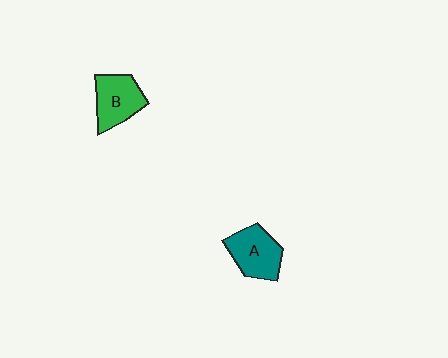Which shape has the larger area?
Shape A (teal).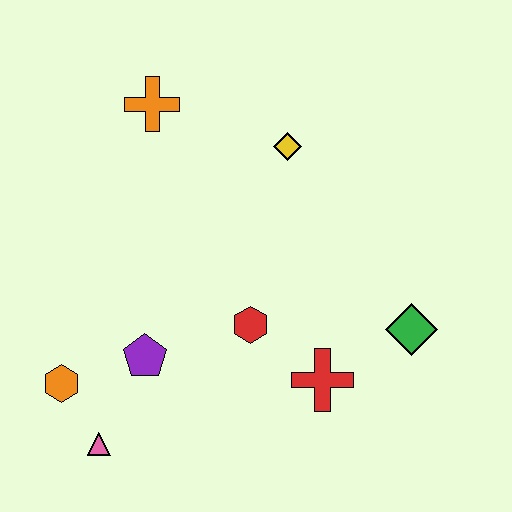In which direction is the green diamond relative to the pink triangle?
The green diamond is to the right of the pink triangle.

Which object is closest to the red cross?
The red hexagon is closest to the red cross.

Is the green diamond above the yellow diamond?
No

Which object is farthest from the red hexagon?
The orange cross is farthest from the red hexagon.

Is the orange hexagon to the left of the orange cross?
Yes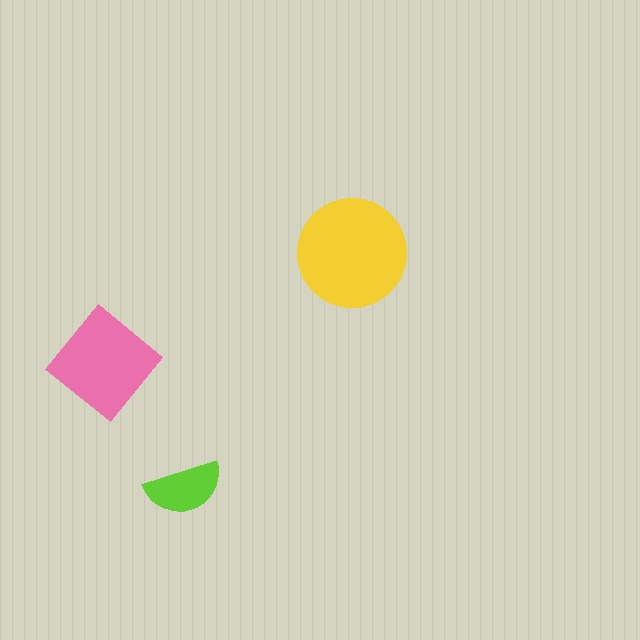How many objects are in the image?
There are 3 objects in the image.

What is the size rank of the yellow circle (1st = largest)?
1st.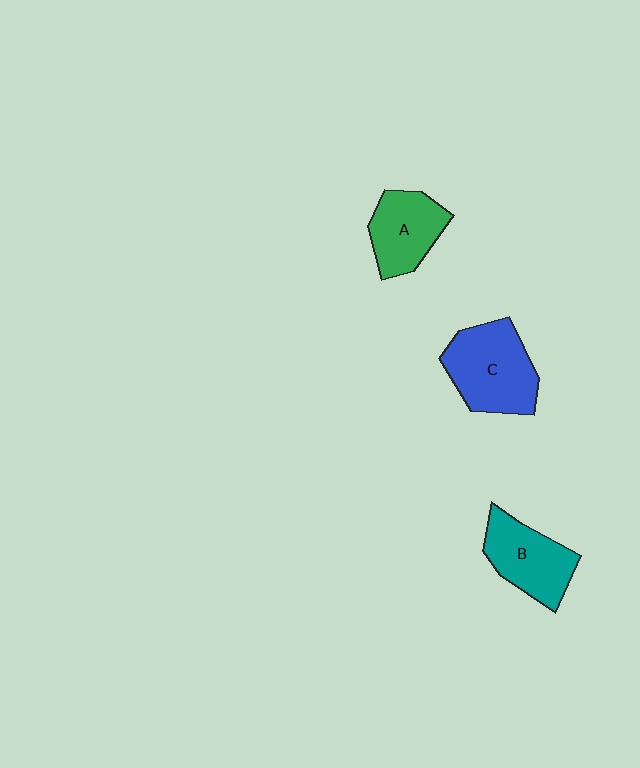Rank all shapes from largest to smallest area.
From largest to smallest: C (blue), B (teal), A (green).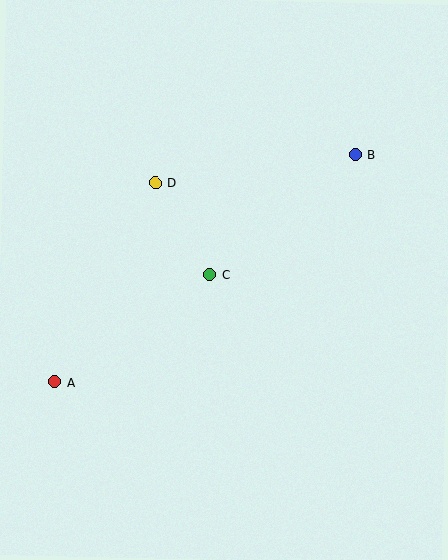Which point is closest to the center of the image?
Point C at (210, 275) is closest to the center.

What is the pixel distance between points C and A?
The distance between C and A is 189 pixels.